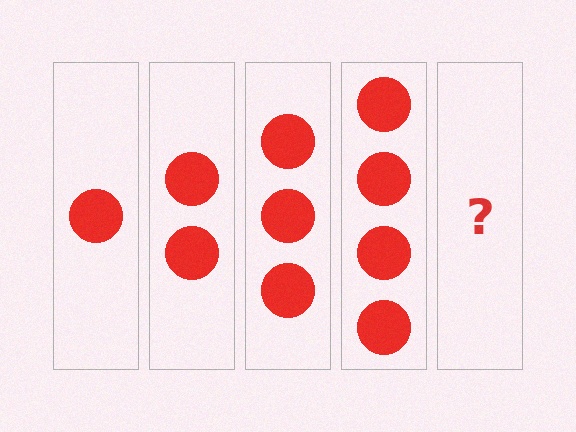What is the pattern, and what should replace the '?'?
The pattern is that each step adds one more circle. The '?' should be 5 circles.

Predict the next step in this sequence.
The next step is 5 circles.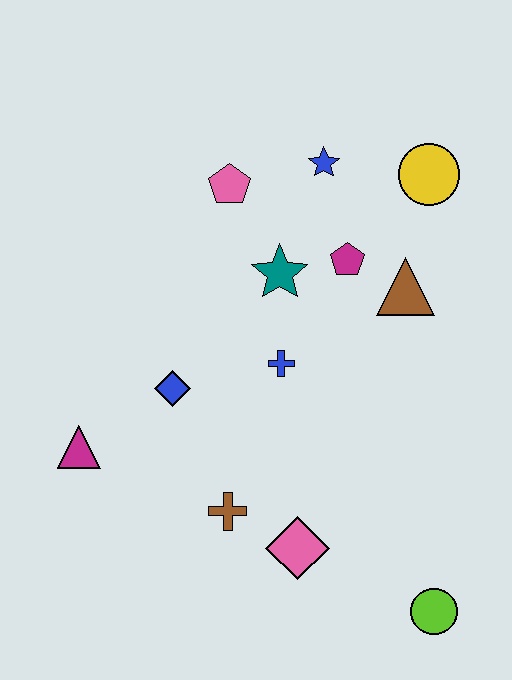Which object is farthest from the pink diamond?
The yellow circle is farthest from the pink diamond.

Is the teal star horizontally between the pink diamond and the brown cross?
Yes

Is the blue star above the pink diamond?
Yes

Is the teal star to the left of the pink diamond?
Yes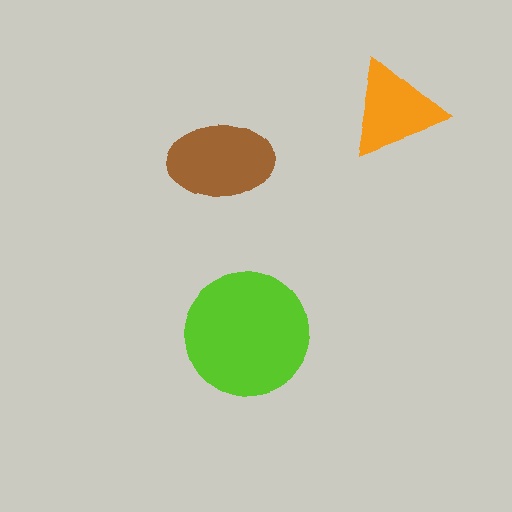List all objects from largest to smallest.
The lime circle, the brown ellipse, the orange triangle.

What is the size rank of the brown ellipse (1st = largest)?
2nd.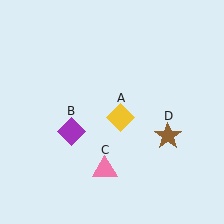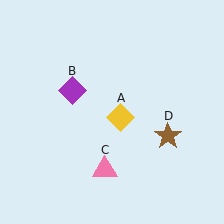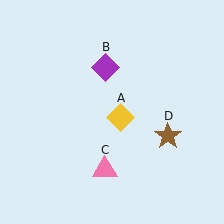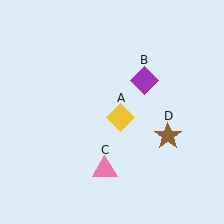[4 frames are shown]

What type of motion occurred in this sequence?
The purple diamond (object B) rotated clockwise around the center of the scene.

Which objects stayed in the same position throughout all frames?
Yellow diamond (object A) and pink triangle (object C) and brown star (object D) remained stationary.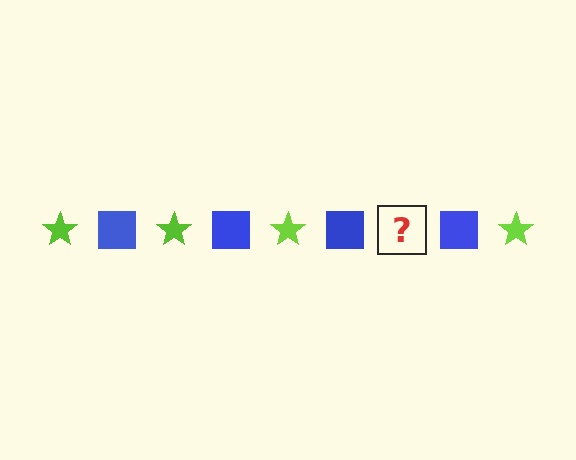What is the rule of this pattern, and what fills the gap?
The rule is that the pattern alternates between lime star and blue square. The gap should be filled with a lime star.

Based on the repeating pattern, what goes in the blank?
The blank should be a lime star.